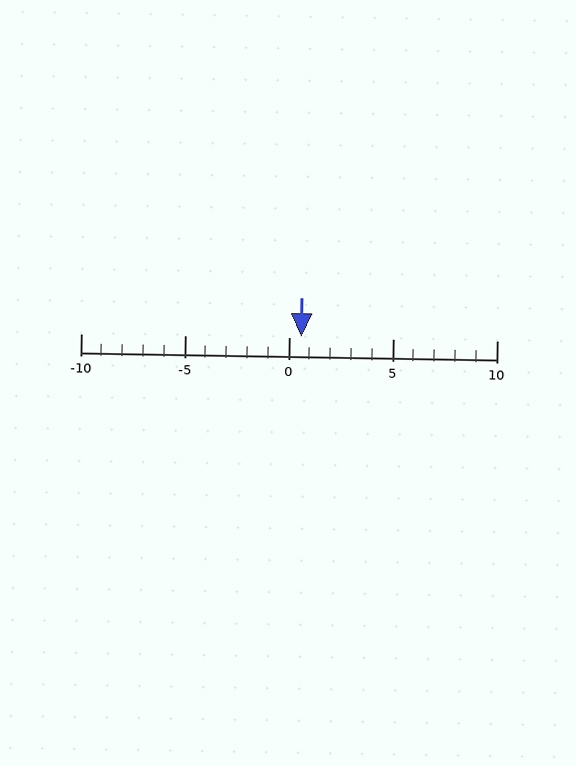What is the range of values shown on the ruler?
The ruler shows values from -10 to 10.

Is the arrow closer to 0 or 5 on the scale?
The arrow is closer to 0.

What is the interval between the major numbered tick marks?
The major tick marks are spaced 5 units apart.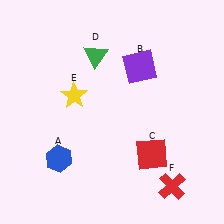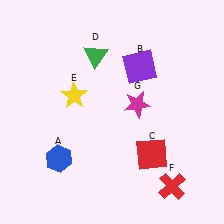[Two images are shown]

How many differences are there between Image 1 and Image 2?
There is 1 difference between the two images.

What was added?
A magenta star (G) was added in Image 2.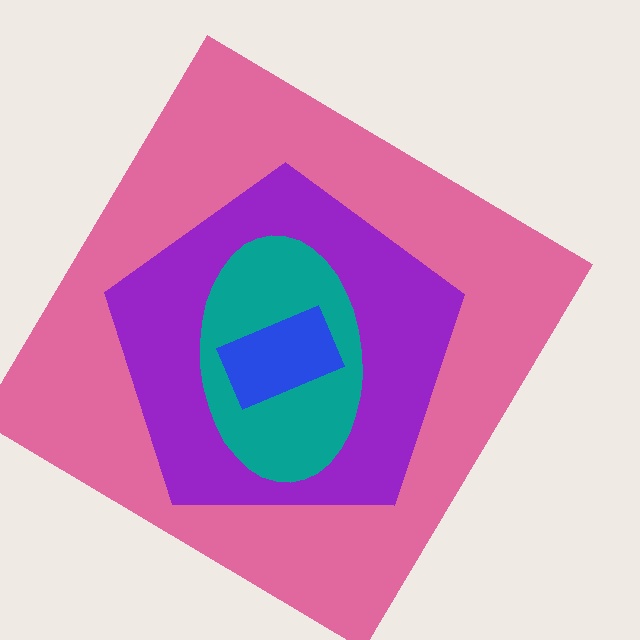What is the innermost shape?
The blue rectangle.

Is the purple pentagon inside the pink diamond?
Yes.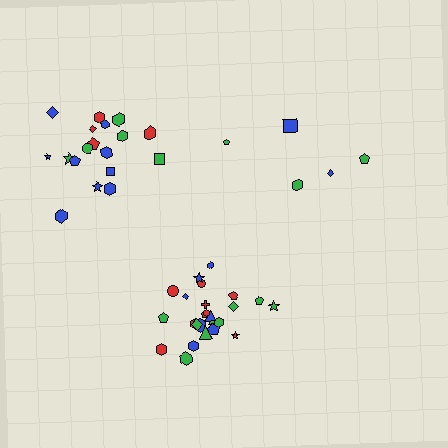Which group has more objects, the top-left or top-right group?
The top-left group.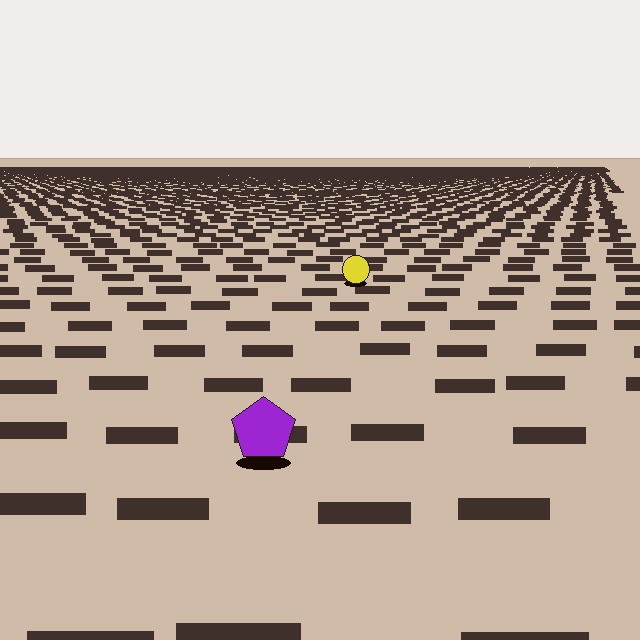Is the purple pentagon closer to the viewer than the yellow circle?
Yes. The purple pentagon is closer — you can tell from the texture gradient: the ground texture is coarser near it.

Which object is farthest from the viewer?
The yellow circle is farthest from the viewer. It appears smaller and the ground texture around it is denser.